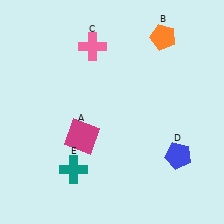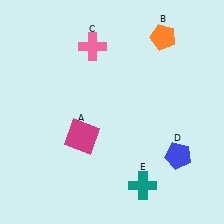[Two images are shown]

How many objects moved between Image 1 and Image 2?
1 object moved between the two images.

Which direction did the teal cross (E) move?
The teal cross (E) moved right.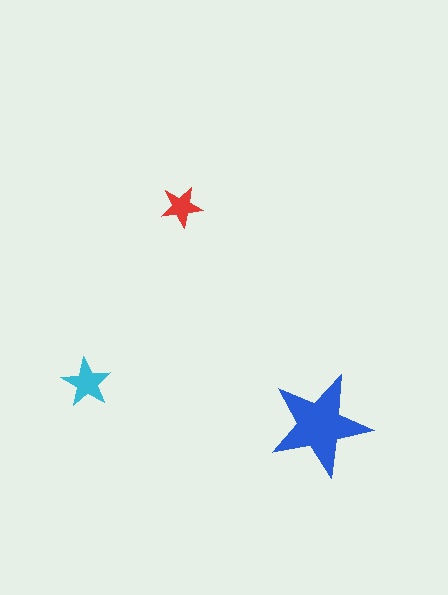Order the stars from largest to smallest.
the blue one, the cyan one, the red one.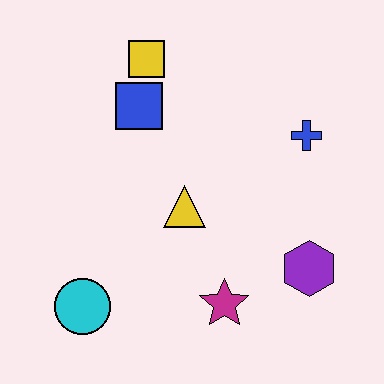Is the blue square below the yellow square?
Yes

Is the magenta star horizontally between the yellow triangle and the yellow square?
No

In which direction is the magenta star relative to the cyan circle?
The magenta star is to the right of the cyan circle.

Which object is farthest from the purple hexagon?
The yellow square is farthest from the purple hexagon.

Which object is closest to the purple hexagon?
The magenta star is closest to the purple hexagon.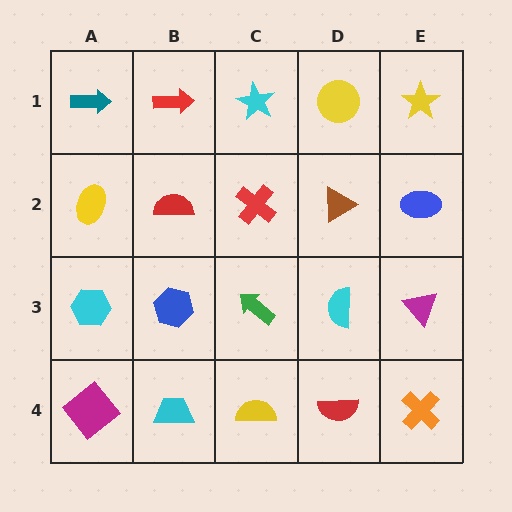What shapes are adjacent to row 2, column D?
A yellow circle (row 1, column D), a cyan semicircle (row 3, column D), a red cross (row 2, column C), a blue ellipse (row 2, column E).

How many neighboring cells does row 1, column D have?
3.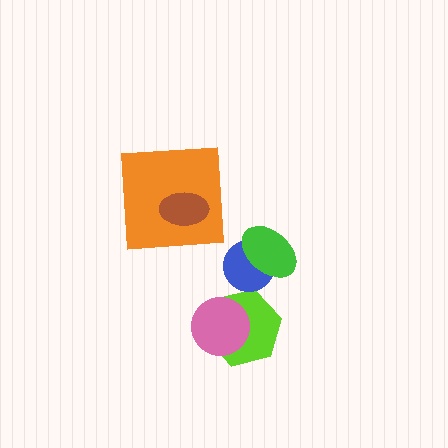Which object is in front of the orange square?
The brown ellipse is in front of the orange square.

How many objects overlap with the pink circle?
1 object overlaps with the pink circle.